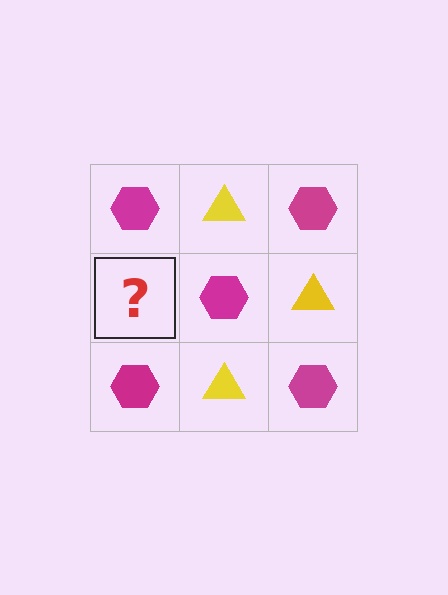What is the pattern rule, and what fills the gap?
The rule is that it alternates magenta hexagon and yellow triangle in a checkerboard pattern. The gap should be filled with a yellow triangle.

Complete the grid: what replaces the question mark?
The question mark should be replaced with a yellow triangle.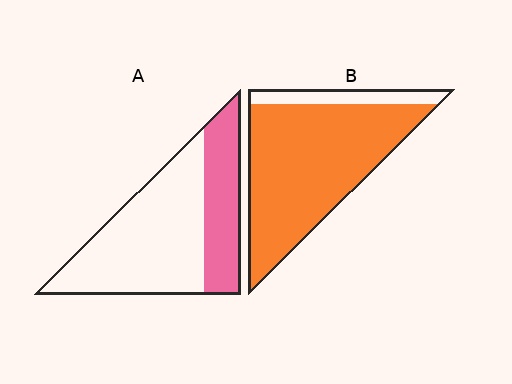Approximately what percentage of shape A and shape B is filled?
A is approximately 30% and B is approximately 85%.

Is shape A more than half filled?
No.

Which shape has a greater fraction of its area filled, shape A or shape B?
Shape B.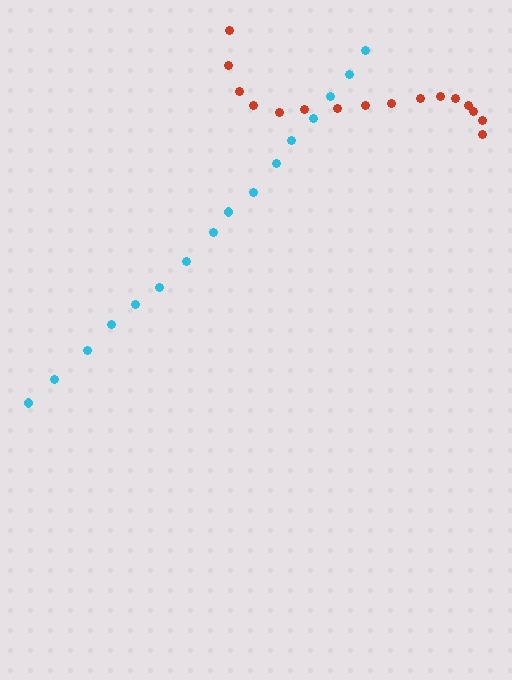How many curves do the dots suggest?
There are 2 distinct paths.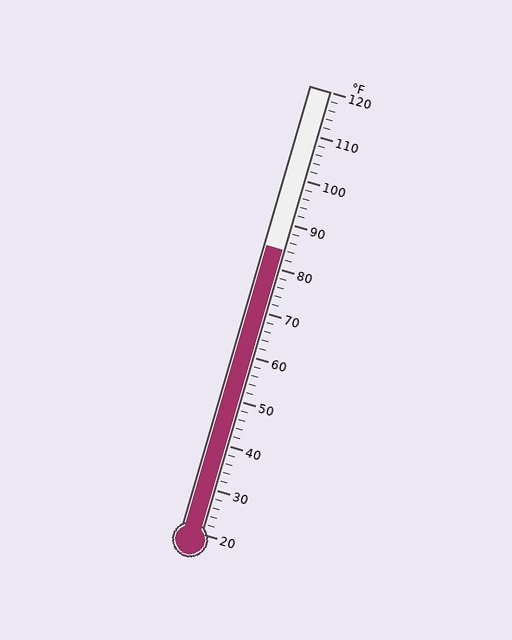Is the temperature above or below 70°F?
The temperature is above 70°F.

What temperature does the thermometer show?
The thermometer shows approximately 84°F.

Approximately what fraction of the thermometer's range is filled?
The thermometer is filled to approximately 65% of its range.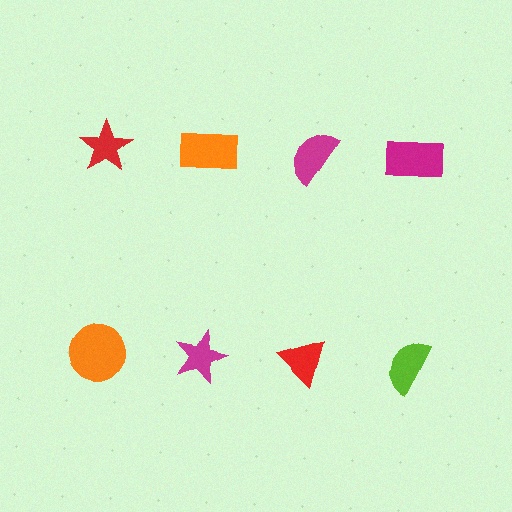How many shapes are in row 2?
4 shapes.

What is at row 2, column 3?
A red triangle.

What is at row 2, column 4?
A lime semicircle.